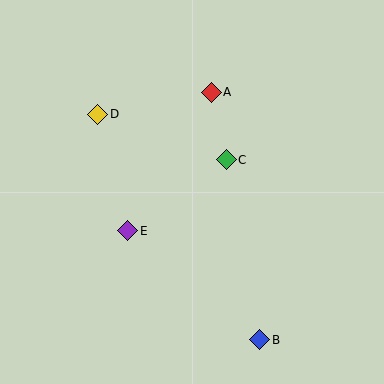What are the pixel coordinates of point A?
Point A is at (211, 92).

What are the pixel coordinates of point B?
Point B is at (260, 340).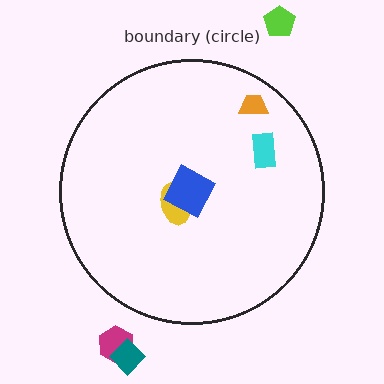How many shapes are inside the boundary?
4 inside, 3 outside.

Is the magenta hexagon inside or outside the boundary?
Outside.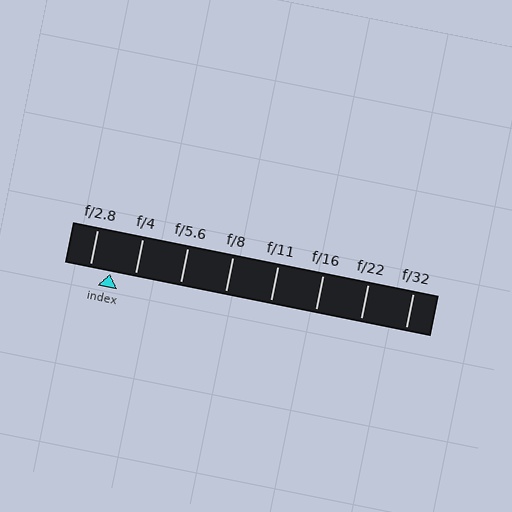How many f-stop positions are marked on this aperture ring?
There are 8 f-stop positions marked.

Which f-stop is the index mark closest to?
The index mark is closest to f/2.8.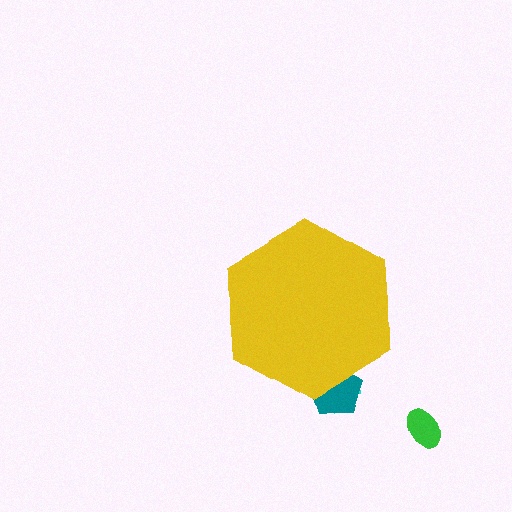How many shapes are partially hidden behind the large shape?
2 shapes are partially hidden.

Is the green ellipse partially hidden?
No, the green ellipse is fully visible.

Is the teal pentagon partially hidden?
Yes, the teal pentagon is partially hidden behind the yellow hexagon.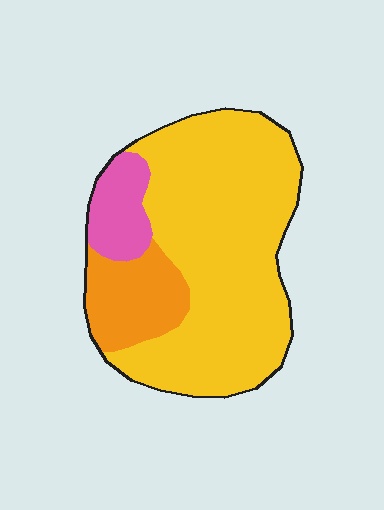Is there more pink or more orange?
Orange.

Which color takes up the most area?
Yellow, at roughly 70%.